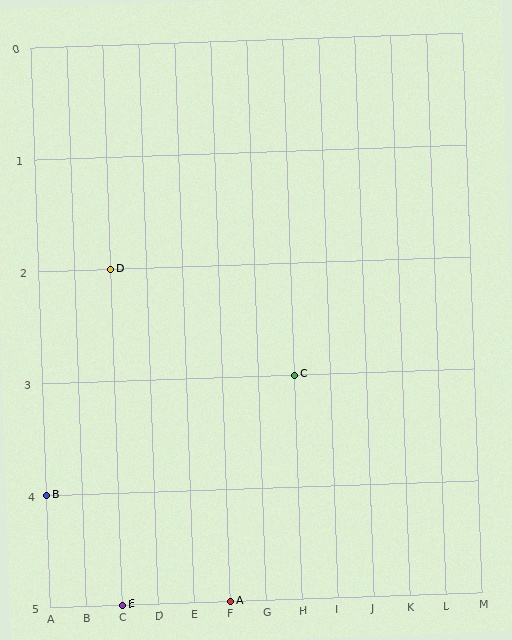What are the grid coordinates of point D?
Point D is at grid coordinates (C, 2).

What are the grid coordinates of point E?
Point E is at grid coordinates (C, 5).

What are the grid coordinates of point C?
Point C is at grid coordinates (H, 3).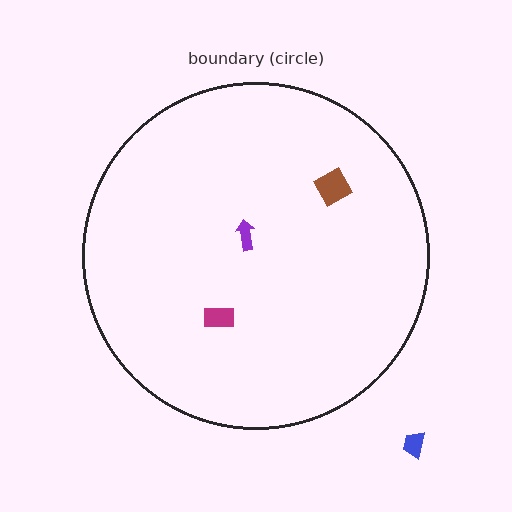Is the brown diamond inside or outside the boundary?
Inside.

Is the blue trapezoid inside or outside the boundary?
Outside.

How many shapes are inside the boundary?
3 inside, 1 outside.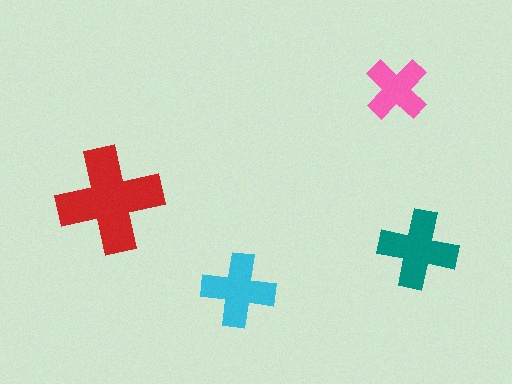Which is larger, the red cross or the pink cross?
The red one.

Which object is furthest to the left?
The red cross is leftmost.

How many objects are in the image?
There are 4 objects in the image.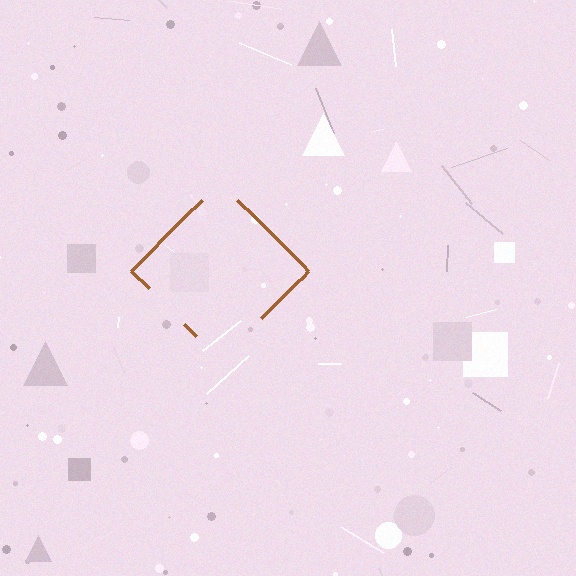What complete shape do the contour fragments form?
The contour fragments form a diamond.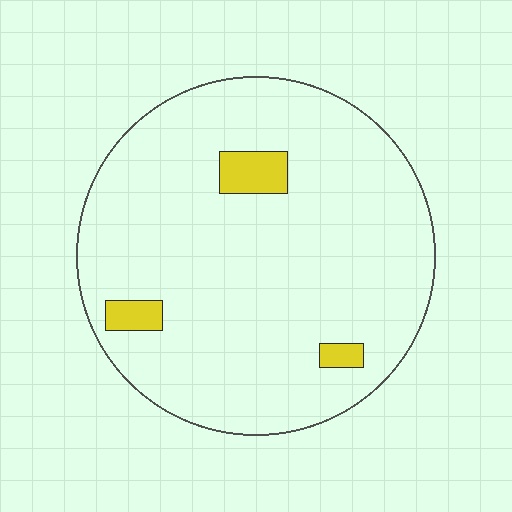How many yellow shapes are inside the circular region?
3.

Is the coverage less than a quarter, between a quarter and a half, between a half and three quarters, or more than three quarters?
Less than a quarter.